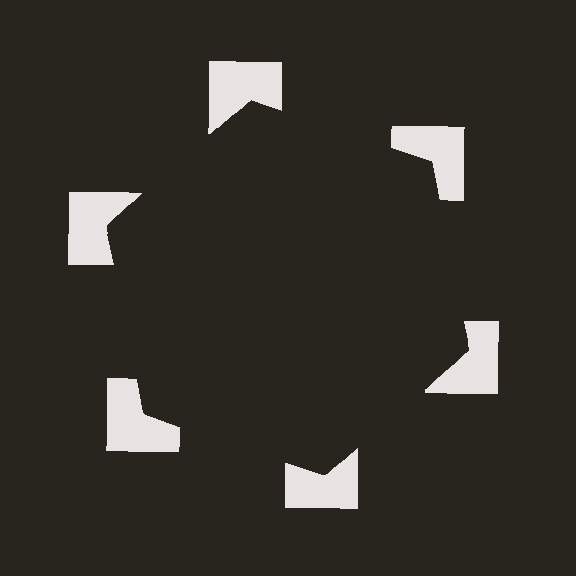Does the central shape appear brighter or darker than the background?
It typically appears slightly darker than the background, even though no actual brightness change is drawn.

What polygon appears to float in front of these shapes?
An illusory hexagon — its edges are inferred from the aligned wedge cuts in the notched squares, not physically drawn.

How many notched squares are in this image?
There are 6 — one at each vertex of the illusory hexagon.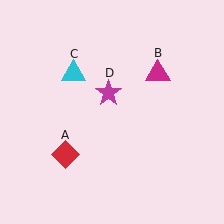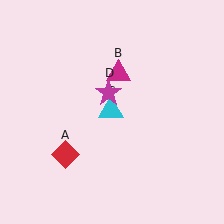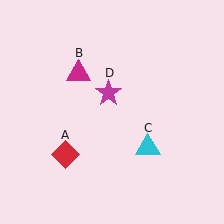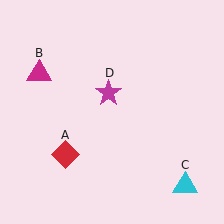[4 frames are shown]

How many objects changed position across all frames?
2 objects changed position: magenta triangle (object B), cyan triangle (object C).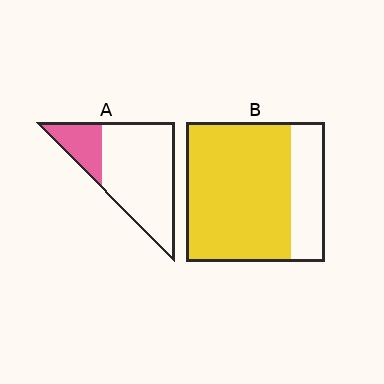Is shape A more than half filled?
No.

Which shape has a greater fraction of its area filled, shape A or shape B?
Shape B.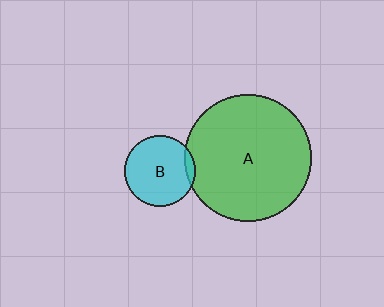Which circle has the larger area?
Circle A (green).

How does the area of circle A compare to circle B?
Approximately 3.2 times.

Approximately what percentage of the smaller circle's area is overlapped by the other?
Approximately 5%.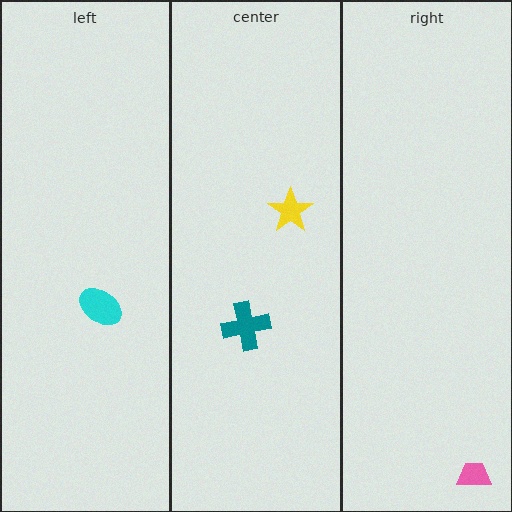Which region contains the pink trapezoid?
The right region.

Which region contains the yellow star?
The center region.